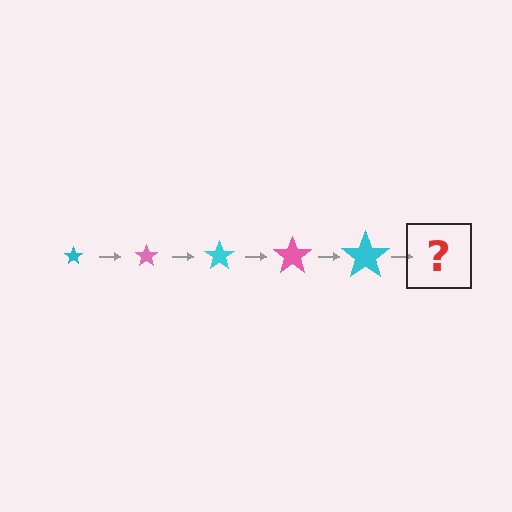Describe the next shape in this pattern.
It should be a pink star, larger than the previous one.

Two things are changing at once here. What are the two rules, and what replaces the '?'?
The two rules are that the star grows larger each step and the color cycles through cyan and pink. The '?' should be a pink star, larger than the previous one.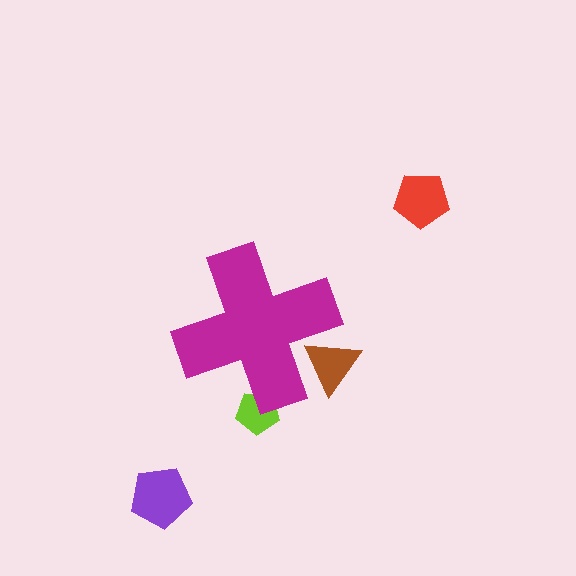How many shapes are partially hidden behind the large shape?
2 shapes are partially hidden.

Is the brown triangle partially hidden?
Yes, the brown triangle is partially hidden behind the magenta cross.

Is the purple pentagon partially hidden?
No, the purple pentagon is fully visible.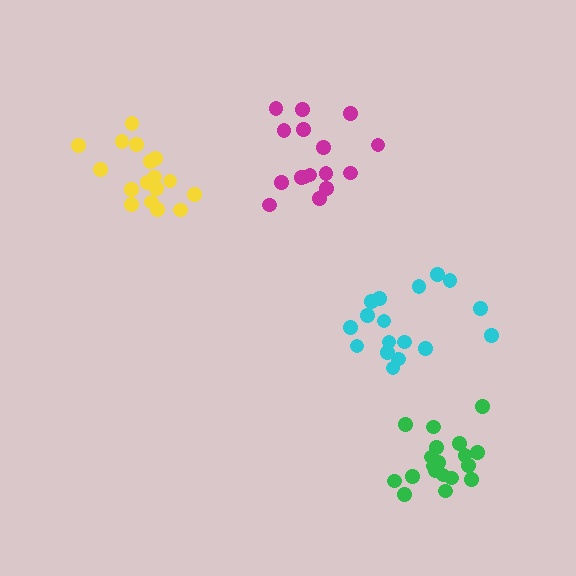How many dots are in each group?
Group 1: 19 dots, Group 2: 17 dots, Group 3: 16 dots, Group 4: 18 dots (70 total).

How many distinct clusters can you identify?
There are 4 distinct clusters.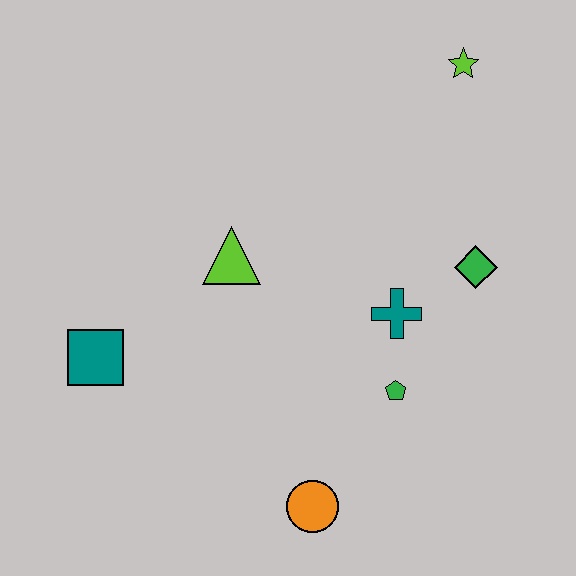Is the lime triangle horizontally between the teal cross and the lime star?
No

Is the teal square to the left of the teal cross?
Yes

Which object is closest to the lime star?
The green diamond is closest to the lime star.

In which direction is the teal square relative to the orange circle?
The teal square is to the left of the orange circle.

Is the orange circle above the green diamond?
No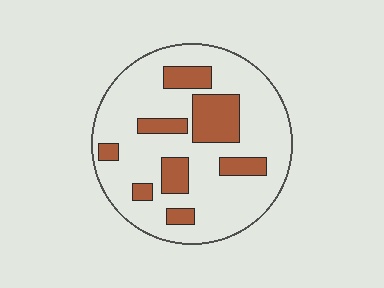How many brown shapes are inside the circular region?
8.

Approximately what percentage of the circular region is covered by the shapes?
Approximately 25%.